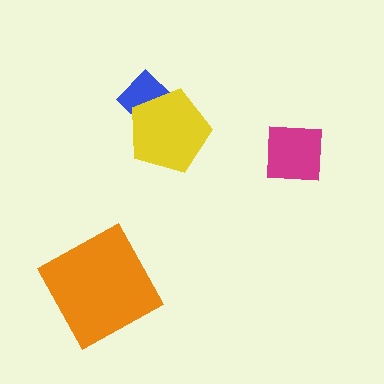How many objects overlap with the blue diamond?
1 object overlaps with the blue diamond.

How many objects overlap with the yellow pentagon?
1 object overlaps with the yellow pentagon.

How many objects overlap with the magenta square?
0 objects overlap with the magenta square.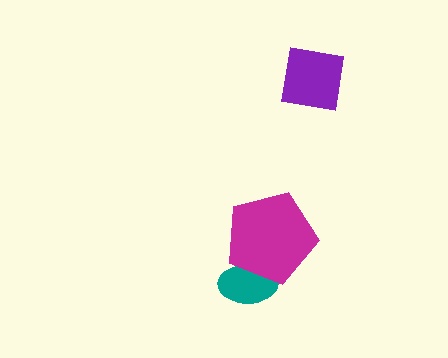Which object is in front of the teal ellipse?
The magenta pentagon is in front of the teal ellipse.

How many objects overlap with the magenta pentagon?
1 object overlaps with the magenta pentagon.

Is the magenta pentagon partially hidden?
No, no other shape covers it.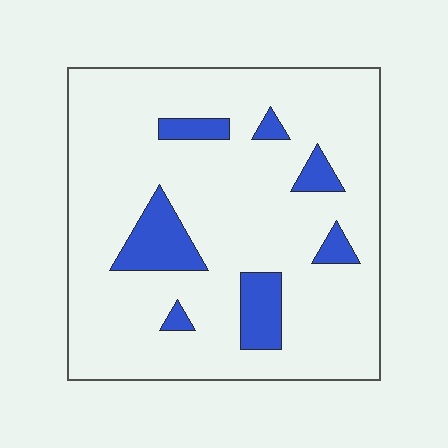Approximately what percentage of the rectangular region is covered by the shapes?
Approximately 15%.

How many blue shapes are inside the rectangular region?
7.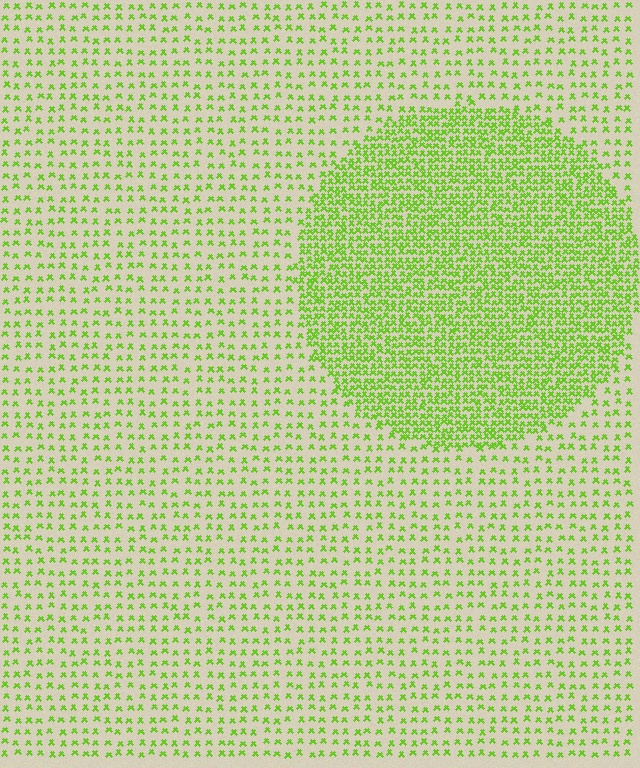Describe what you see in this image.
The image contains small lime elements arranged at two different densities. A circle-shaped region is visible where the elements are more densely packed than the surrounding area.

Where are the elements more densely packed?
The elements are more densely packed inside the circle boundary.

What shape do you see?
I see a circle.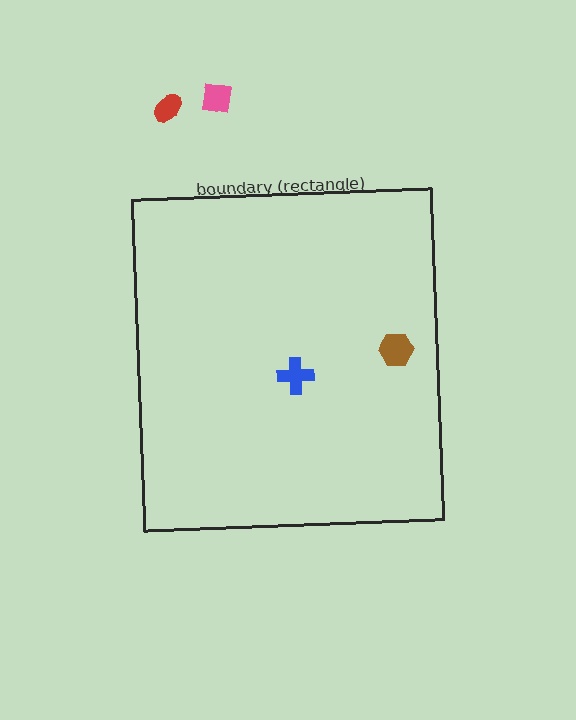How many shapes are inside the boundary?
2 inside, 2 outside.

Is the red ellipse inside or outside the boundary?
Outside.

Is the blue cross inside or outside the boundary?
Inside.